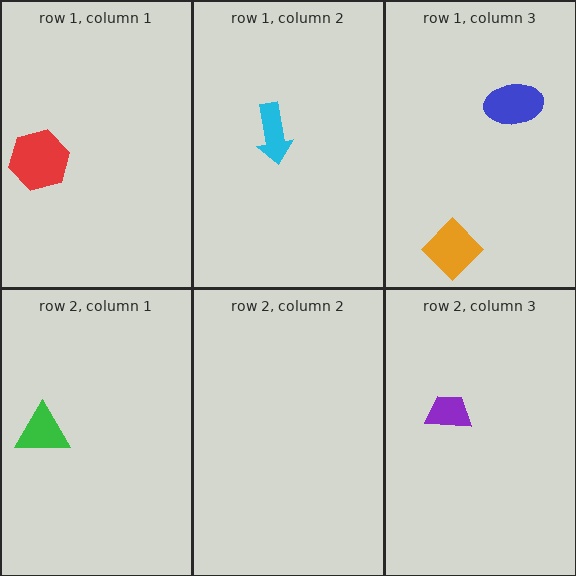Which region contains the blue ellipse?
The row 1, column 3 region.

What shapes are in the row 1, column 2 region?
The cyan arrow.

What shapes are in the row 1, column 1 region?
The red hexagon.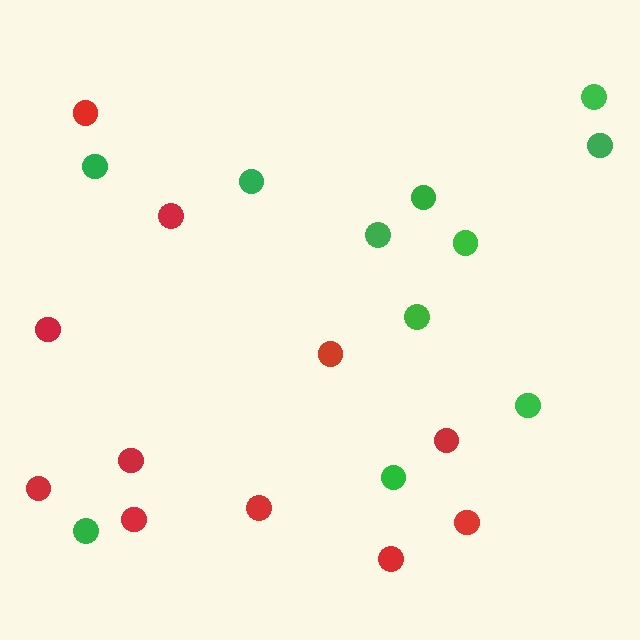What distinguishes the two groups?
There are 2 groups: one group of red circles (11) and one group of green circles (11).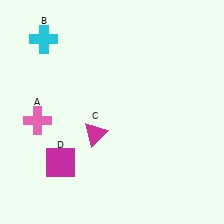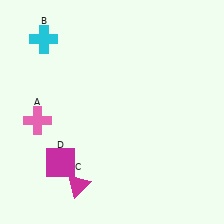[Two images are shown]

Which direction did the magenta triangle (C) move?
The magenta triangle (C) moved down.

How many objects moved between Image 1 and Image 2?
1 object moved between the two images.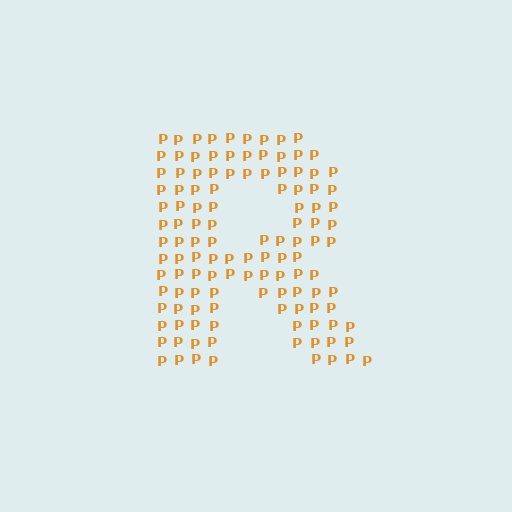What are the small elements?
The small elements are letter P's.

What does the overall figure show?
The overall figure shows the letter R.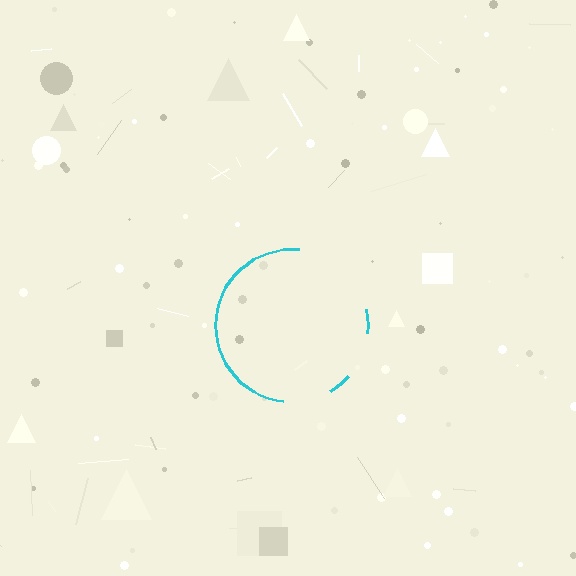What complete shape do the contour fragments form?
The contour fragments form a circle.